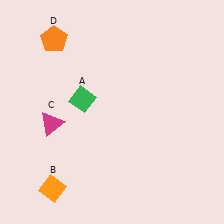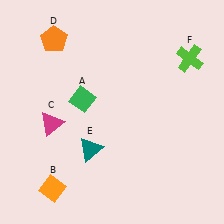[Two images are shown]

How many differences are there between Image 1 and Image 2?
There are 2 differences between the two images.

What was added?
A teal triangle (E), a lime cross (F) were added in Image 2.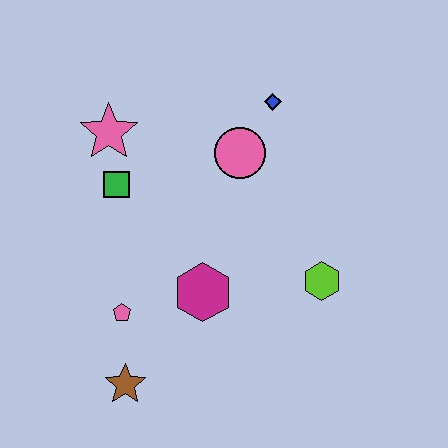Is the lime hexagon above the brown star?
Yes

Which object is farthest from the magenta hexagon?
The blue diamond is farthest from the magenta hexagon.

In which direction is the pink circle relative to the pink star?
The pink circle is to the right of the pink star.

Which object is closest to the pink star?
The green square is closest to the pink star.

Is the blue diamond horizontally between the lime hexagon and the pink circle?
Yes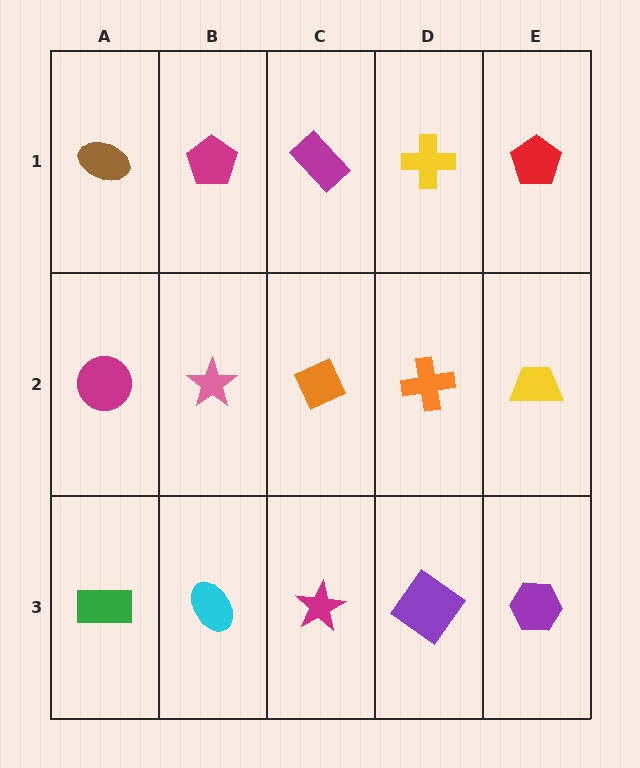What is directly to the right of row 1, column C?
A yellow cross.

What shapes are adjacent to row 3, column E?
A yellow trapezoid (row 2, column E), a purple diamond (row 3, column D).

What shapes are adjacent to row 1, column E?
A yellow trapezoid (row 2, column E), a yellow cross (row 1, column D).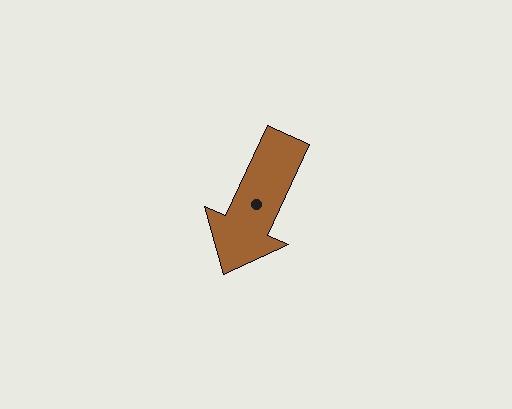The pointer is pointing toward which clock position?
Roughly 7 o'clock.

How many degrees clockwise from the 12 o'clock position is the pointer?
Approximately 205 degrees.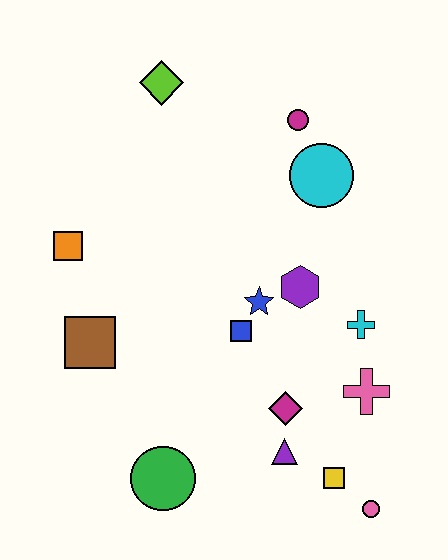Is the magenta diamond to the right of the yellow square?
No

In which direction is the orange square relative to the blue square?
The orange square is to the left of the blue square.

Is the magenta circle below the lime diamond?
Yes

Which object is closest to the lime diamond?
The magenta circle is closest to the lime diamond.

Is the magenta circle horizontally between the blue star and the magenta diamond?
No